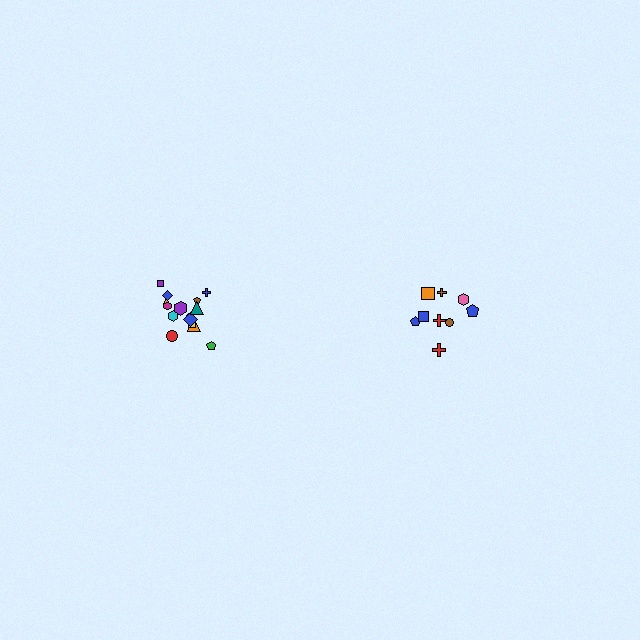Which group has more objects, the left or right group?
The left group.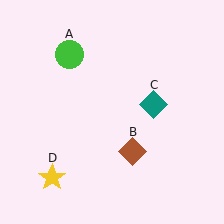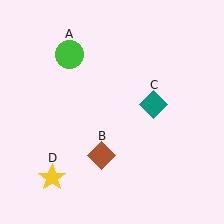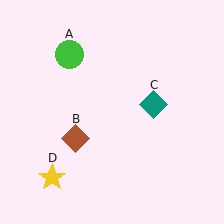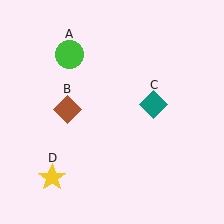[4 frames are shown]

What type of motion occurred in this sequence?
The brown diamond (object B) rotated clockwise around the center of the scene.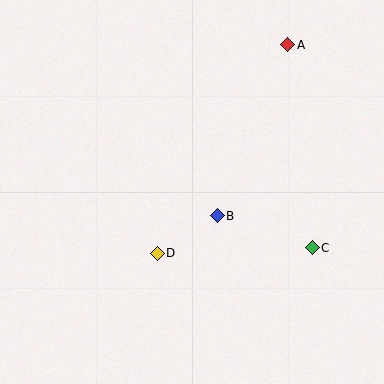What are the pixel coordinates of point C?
Point C is at (312, 248).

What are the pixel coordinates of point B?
Point B is at (217, 216).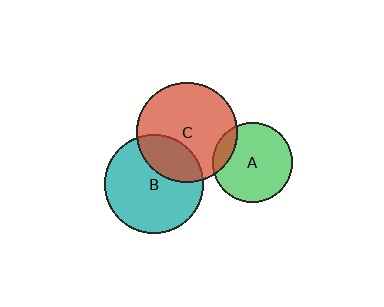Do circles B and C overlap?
Yes.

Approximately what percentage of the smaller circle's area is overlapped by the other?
Approximately 30%.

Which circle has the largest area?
Circle C (red).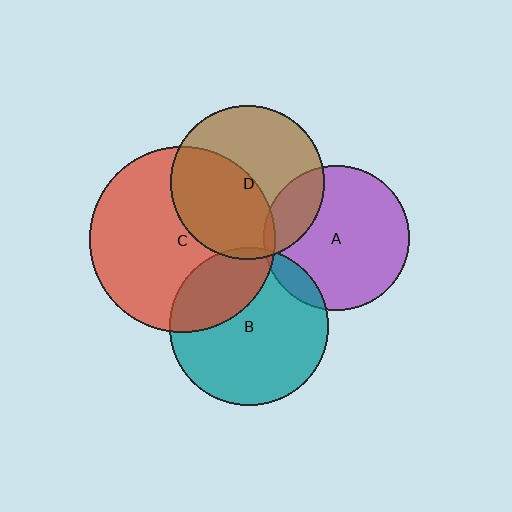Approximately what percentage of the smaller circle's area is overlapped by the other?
Approximately 20%.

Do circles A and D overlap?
Yes.